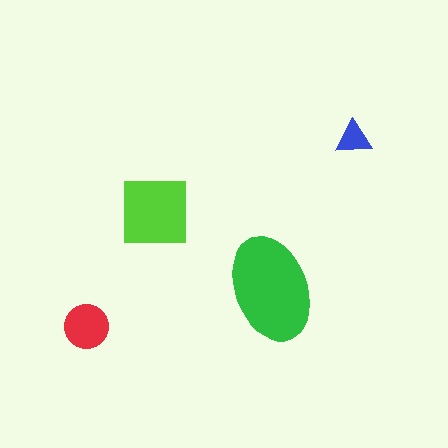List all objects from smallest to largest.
The blue triangle, the red circle, the lime square, the green ellipse.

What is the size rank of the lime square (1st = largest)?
2nd.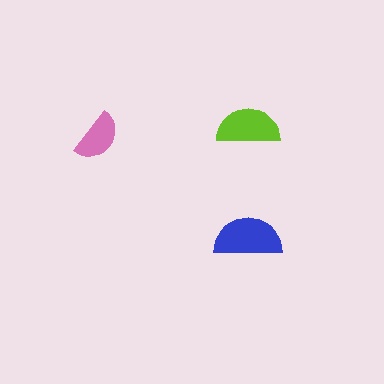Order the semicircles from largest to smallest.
the blue one, the lime one, the pink one.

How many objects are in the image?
There are 3 objects in the image.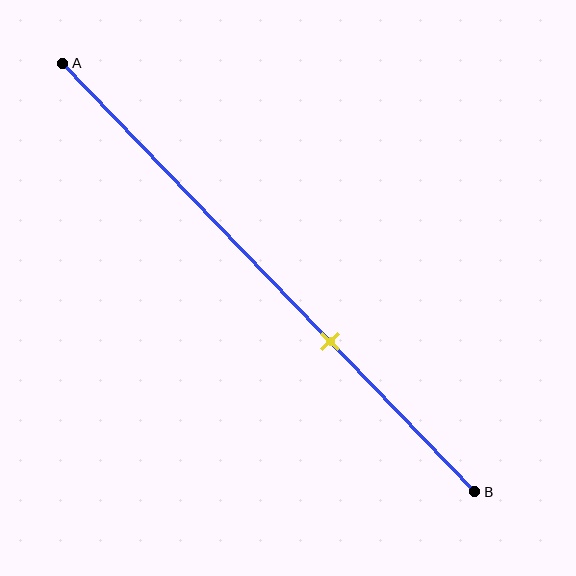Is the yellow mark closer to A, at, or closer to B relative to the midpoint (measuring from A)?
The yellow mark is closer to point B than the midpoint of segment AB.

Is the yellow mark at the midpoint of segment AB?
No, the mark is at about 65% from A, not at the 50% midpoint.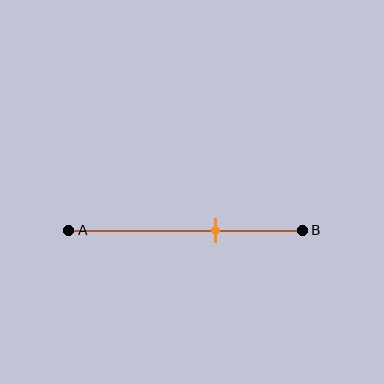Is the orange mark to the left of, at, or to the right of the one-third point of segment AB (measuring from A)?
The orange mark is to the right of the one-third point of segment AB.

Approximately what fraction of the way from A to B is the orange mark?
The orange mark is approximately 65% of the way from A to B.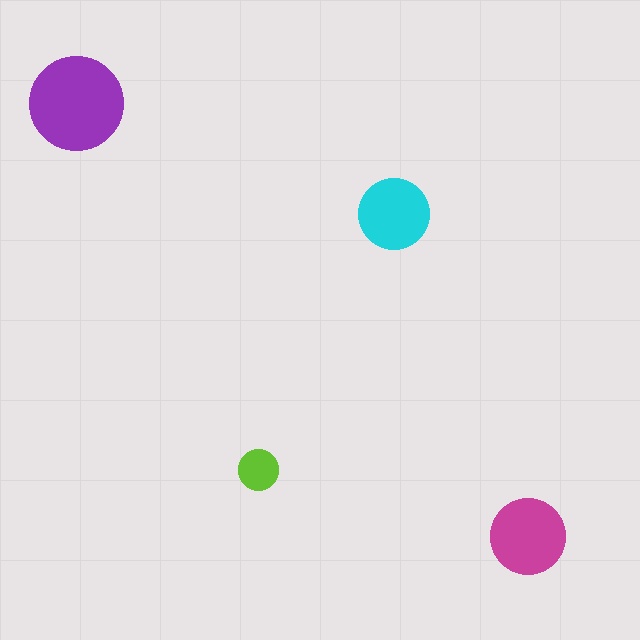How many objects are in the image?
There are 4 objects in the image.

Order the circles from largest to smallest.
the purple one, the magenta one, the cyan one, the lime one.